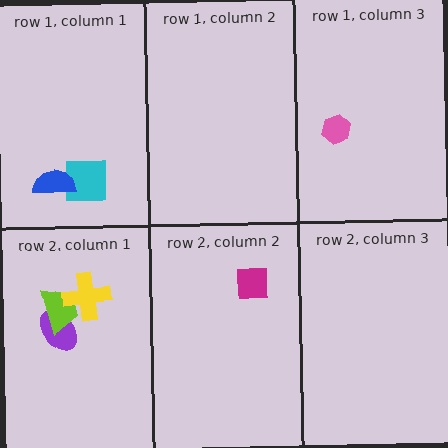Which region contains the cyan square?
The row 1, column 1 region.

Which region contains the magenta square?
The row 2, column 2 region.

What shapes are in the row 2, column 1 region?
The purple ellipse, the lime trapezoid, the yellow cross.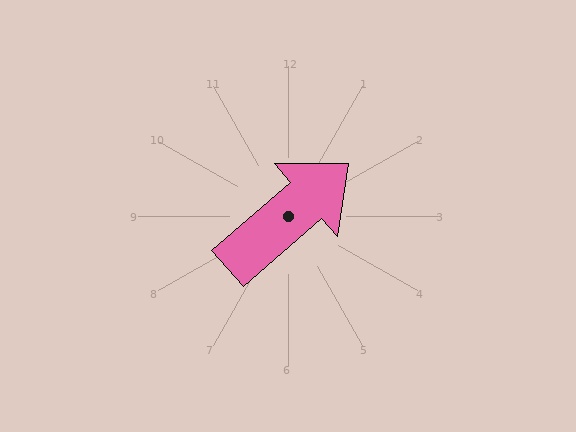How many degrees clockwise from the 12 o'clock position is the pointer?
Approximately 49 degrees.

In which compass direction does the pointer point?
Northeast.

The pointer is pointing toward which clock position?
Roughly 2 o'clock.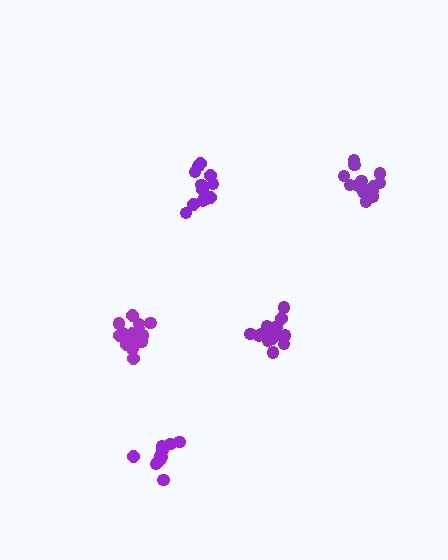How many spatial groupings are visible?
There are 5 spatial groupings.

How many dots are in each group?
Group 1: 14 dots, Group 2: 11 dots, Group 3: 14 dots, Group 4: 14 dots, Group 5: 17 dots (70 total).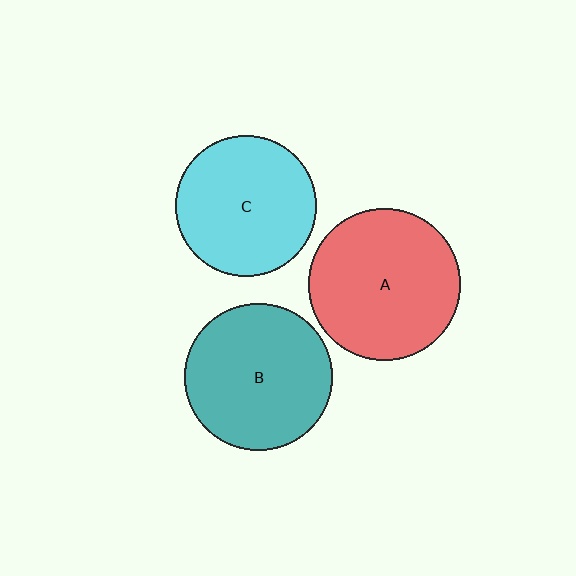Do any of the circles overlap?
No, none of the circles overlap.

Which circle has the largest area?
Circle A (red).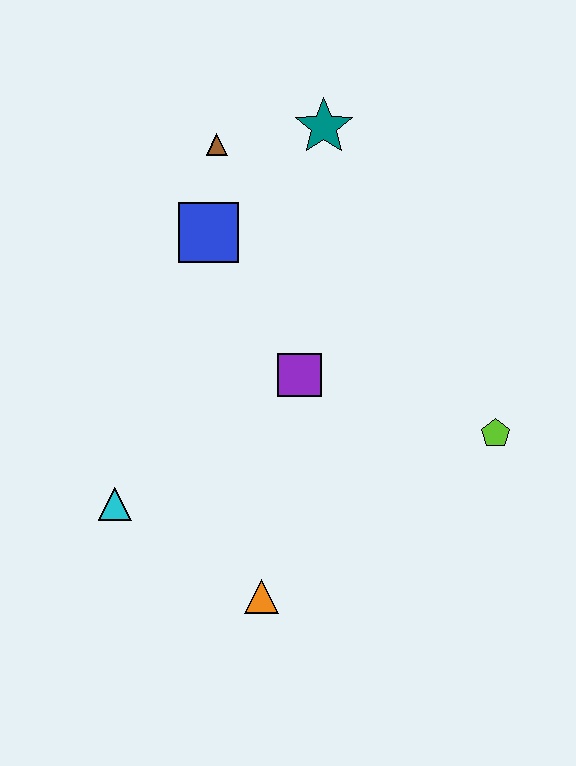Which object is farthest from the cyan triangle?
The teal star is farthest from the cyan triangle.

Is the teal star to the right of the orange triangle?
Yes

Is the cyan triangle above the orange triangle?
Yes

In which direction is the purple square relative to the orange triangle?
The purple square is above the orange triangle.